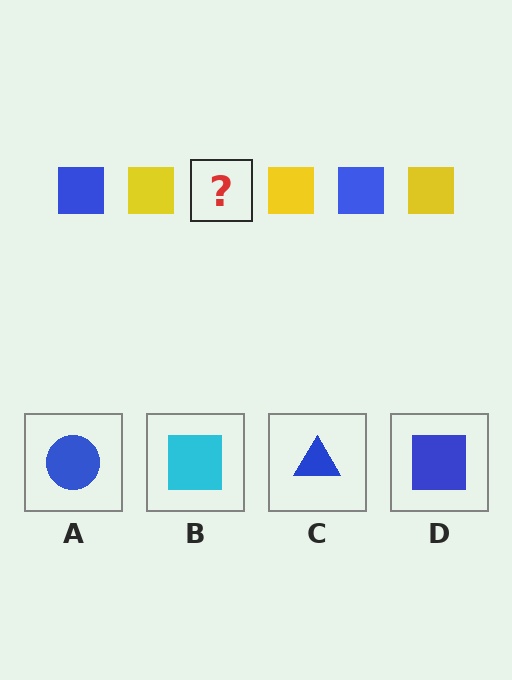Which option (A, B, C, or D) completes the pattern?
D.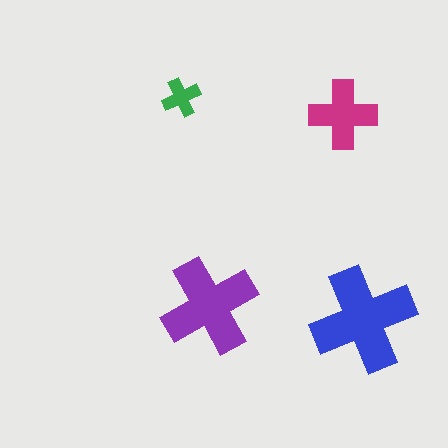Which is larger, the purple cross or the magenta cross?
The purple one.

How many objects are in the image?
There are 4 objects in the image.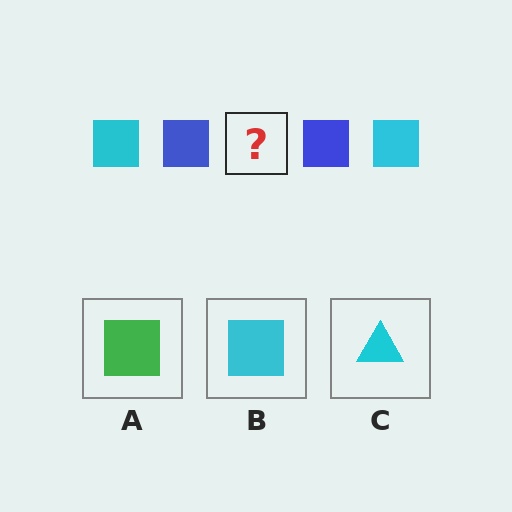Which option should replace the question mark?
Option B.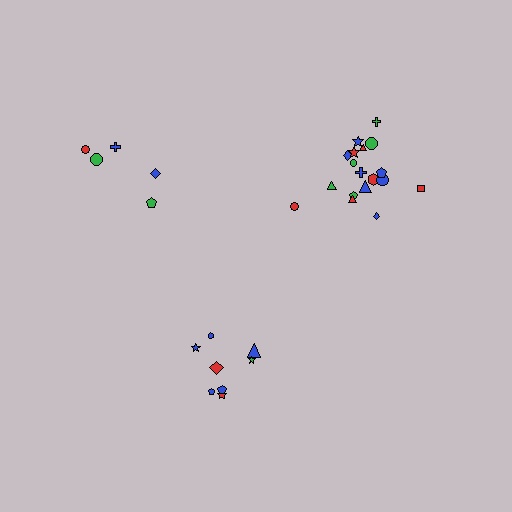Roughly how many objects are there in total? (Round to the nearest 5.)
Roughly 30 objects in total.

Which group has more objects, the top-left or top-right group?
The top-right group.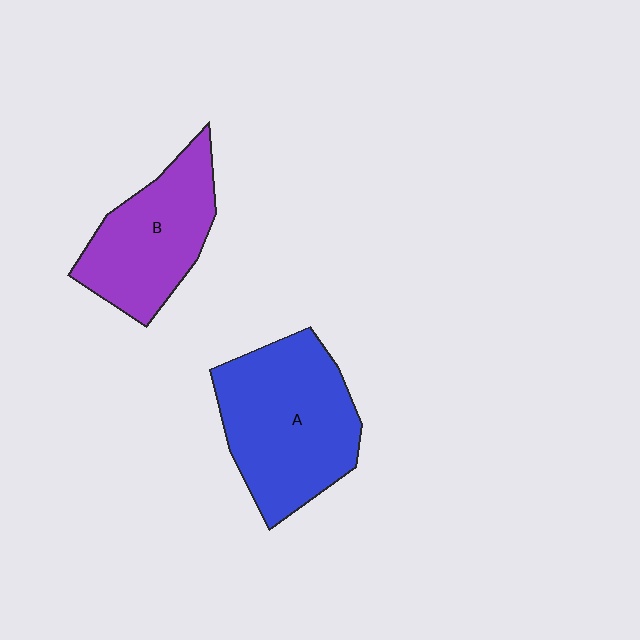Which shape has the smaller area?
Shape B (purple).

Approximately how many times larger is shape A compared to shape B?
Approximately 1.3 times.